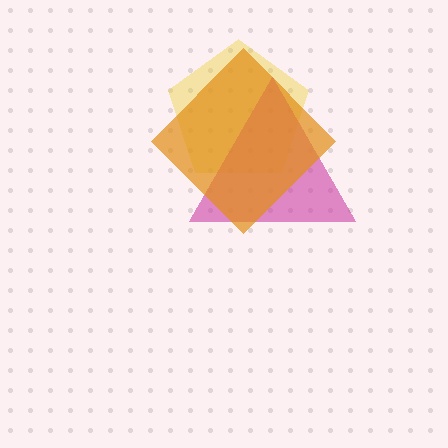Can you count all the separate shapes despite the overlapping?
Yes, there are 3 separate shapes.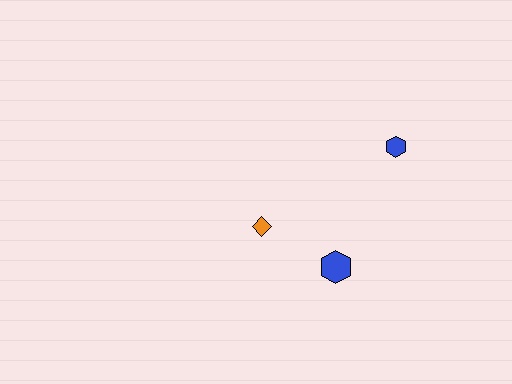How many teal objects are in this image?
There are no teal objects.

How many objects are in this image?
There are 3 objects.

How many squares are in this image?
There are no squares.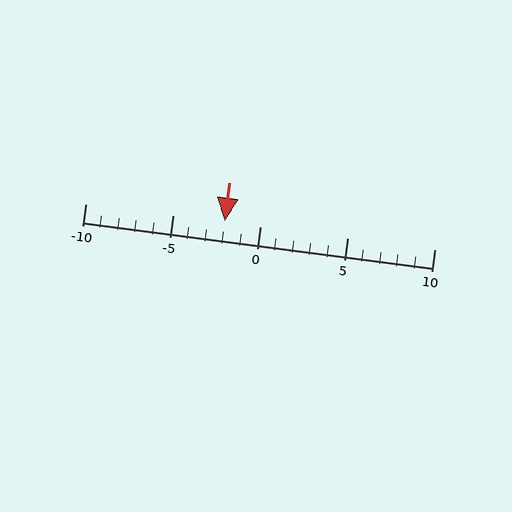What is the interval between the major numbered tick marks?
The major tick marks are spaced 5 units apart.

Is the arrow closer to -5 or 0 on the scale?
The arrow is closer to 0.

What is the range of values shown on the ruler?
The ruler shows values from -10 to 10.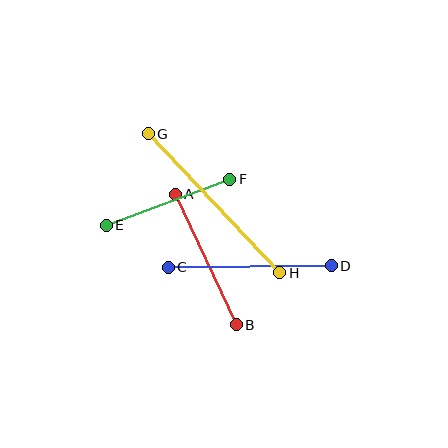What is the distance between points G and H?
The distance is approximately 191 pixels.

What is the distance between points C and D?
The distance is approximately 163 pixels.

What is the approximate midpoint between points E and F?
The midpoint is at approximately (168, 202) pixels.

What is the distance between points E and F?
The distance is approximately 132 pixels.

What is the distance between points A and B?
The distance is approximately 144 pixels.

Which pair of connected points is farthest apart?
Points G and H are farthest apart.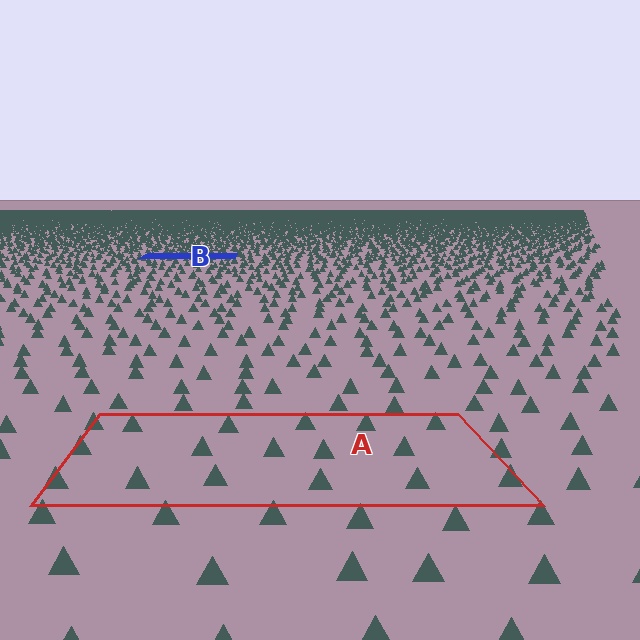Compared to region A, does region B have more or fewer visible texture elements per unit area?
Region B has more texture elements per unit area — they are packed more densely because it is farther away.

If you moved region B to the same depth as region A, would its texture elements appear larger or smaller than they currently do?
They would appear larger. At a closer depth, the same texture elements are projected at a bigger on-screen size.